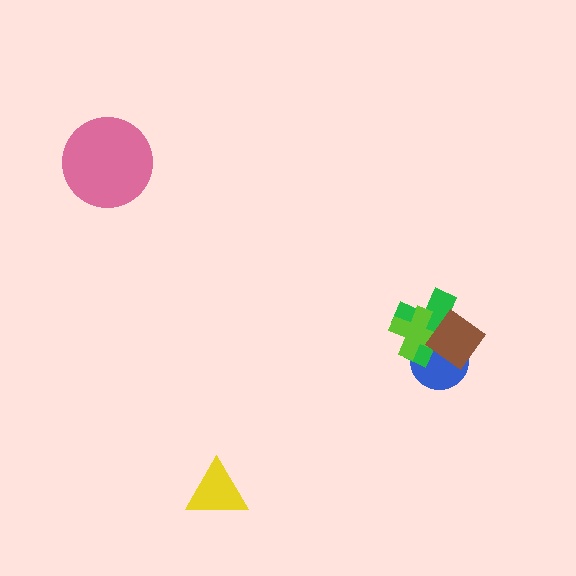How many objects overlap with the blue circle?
3 objects overlap with the blue circle.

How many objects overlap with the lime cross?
3 objects overlap with the lime cross.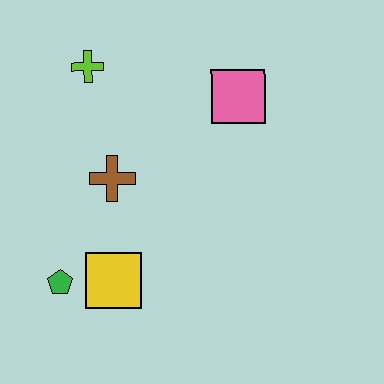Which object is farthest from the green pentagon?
The pink square is farthest from the green pentagon.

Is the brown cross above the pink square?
No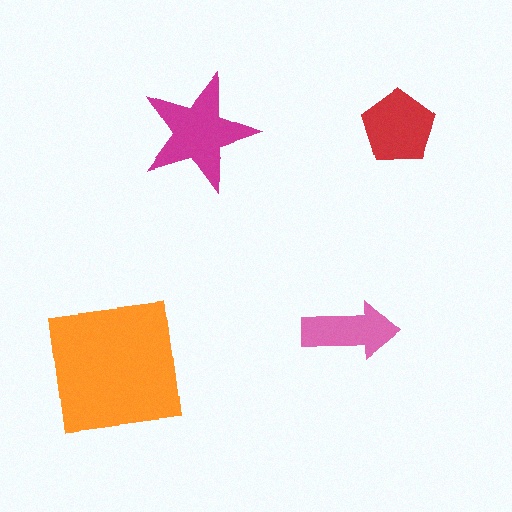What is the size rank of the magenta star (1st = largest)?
2nd.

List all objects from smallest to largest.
The pink arrow, the red pentagon, the magenta star, the orange square.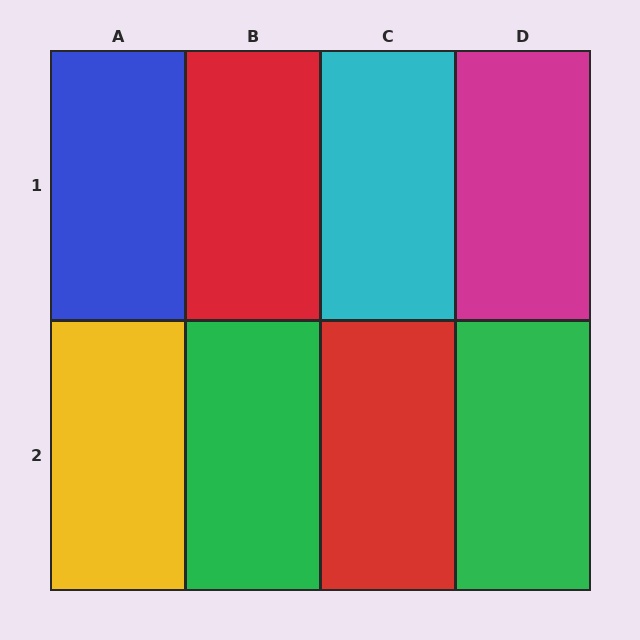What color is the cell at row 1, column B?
Red.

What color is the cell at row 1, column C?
Cyan.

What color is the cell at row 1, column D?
Magenta.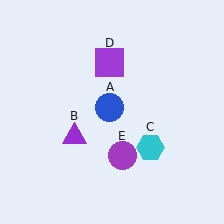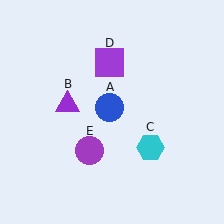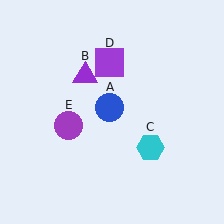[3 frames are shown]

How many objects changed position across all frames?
2 objects changed position: purple triangle (object B), purple circle (object E).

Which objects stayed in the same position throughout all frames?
Blue circle (object A) and cyan hexagon (object C) and purple square (object D) remained stationary.